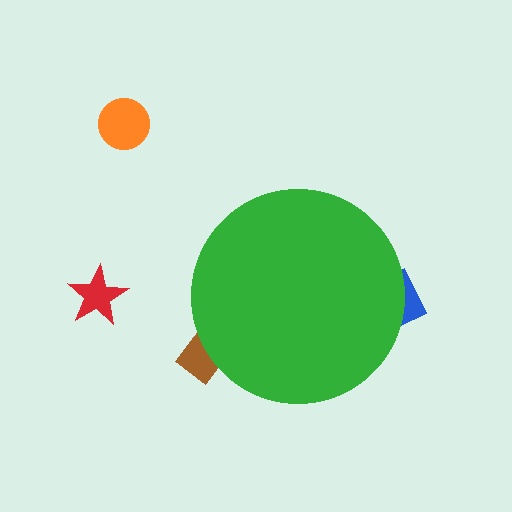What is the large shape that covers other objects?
A green circle.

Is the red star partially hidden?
No, the red star is fully visible.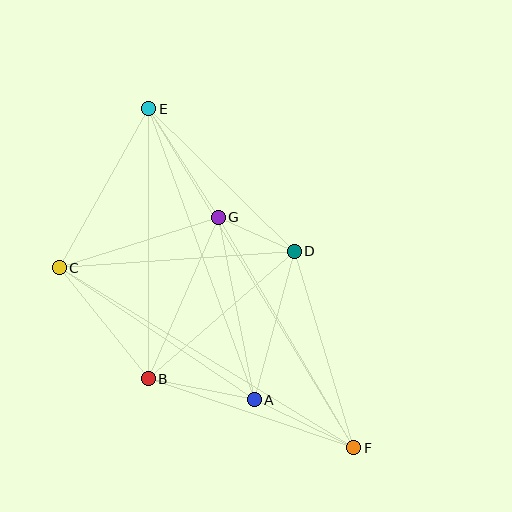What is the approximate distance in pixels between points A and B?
The distance between A and B is approximately 108 pixels.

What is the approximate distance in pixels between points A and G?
The distance between A and G is approximately 186 pixels.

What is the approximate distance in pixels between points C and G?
The distance between C and G is approximately 167 pixels.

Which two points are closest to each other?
Points D and G are closest to each other.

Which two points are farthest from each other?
Points E and F are farthest from each other.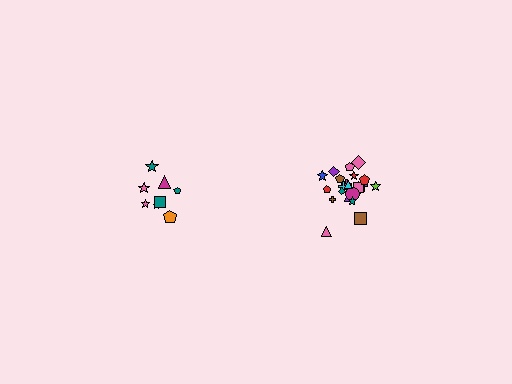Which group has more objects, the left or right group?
The right group.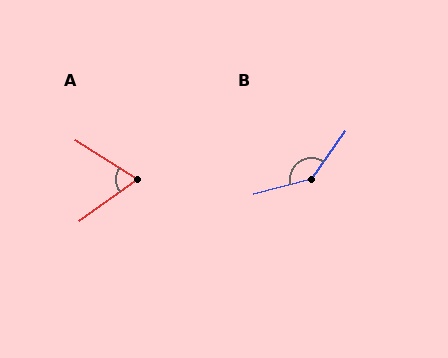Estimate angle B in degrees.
Approximately 141 degrees.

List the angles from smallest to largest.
A (68°), B (141°).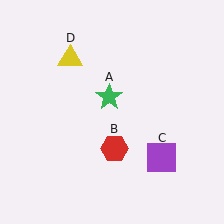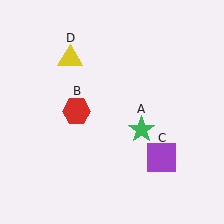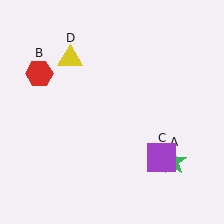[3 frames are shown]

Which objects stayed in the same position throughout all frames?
Purple square (object C) and yellow triangle (object D) remained stationary.